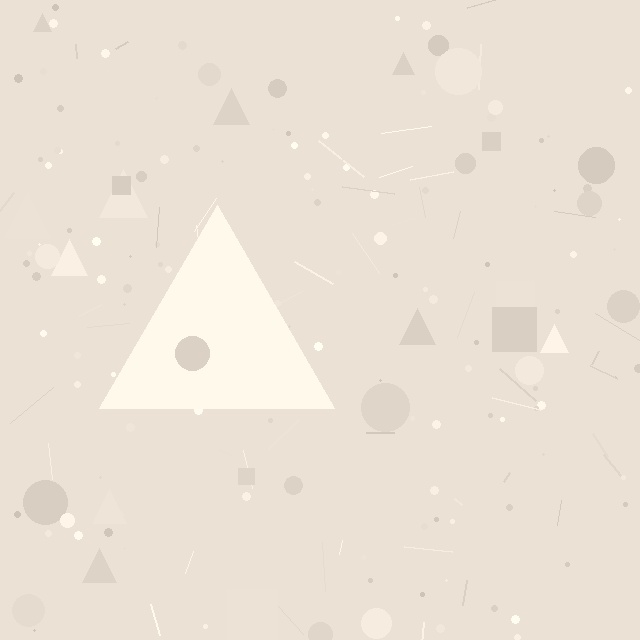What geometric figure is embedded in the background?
A triangle is embedded in the background.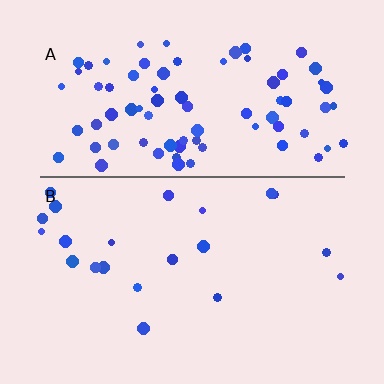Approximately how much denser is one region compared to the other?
Approximately 3.8× — region A over region B.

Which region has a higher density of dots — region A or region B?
A (the top).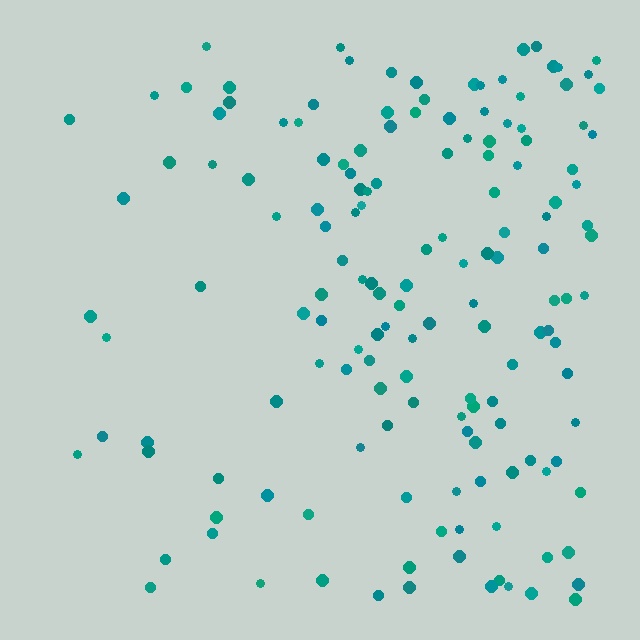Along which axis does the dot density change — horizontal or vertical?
Horizontal.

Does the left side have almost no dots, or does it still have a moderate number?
Still a moderate number, just noticeably fewer than the right.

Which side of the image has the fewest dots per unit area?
The left.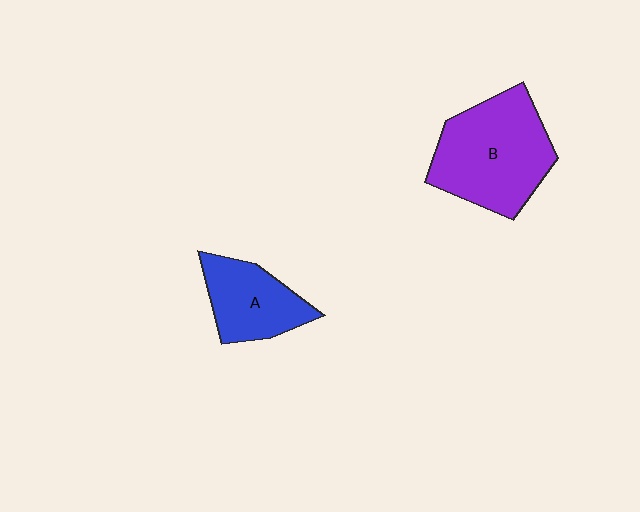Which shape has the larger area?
Shape B (purple).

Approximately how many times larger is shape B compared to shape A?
Approximately 1.7 times.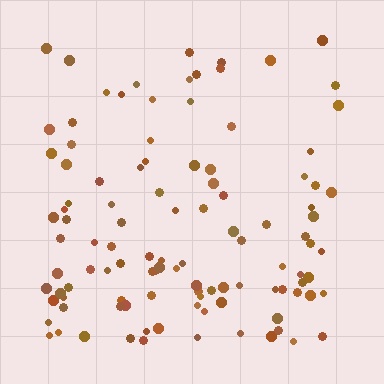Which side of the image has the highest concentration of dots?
The bottom.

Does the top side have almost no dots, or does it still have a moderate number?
Still a moderate number, just noticeably fewer than the bottom.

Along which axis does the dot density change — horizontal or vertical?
Vertical.